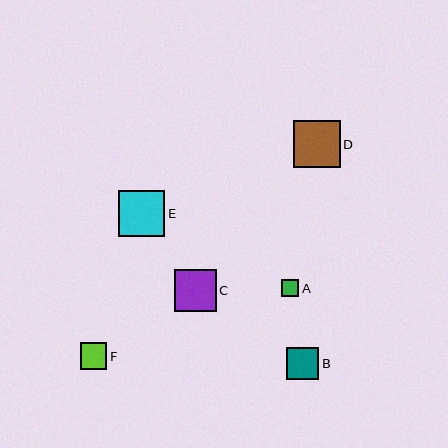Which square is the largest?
Square D is the largest with a size of approximately 47 pixels.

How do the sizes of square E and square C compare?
Square E and square C are approximately the same size.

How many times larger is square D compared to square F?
Square D is approximately 1.7 times the size of square F.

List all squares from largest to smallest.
From largest to smallest: D, E, C, B, F, A.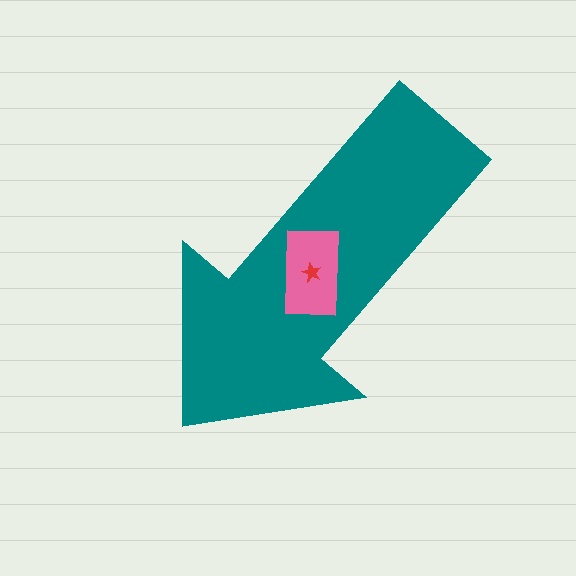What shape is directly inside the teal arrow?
The pink rectangle.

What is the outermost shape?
The teal arrow.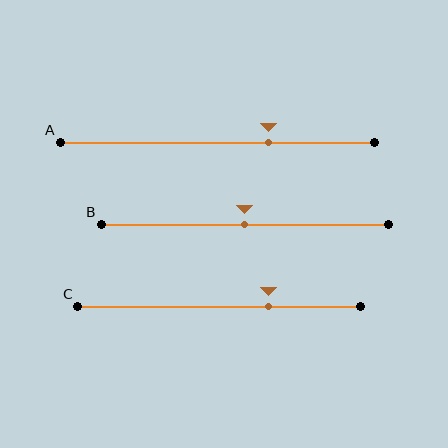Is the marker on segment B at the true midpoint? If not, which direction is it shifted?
Yes, the marker on segment B is at the true midpoint.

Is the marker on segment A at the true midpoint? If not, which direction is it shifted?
No, the marker on segment A is shifted to the right by about 16% of the segment length.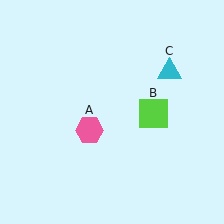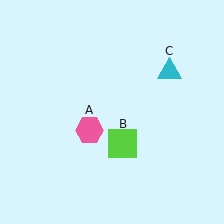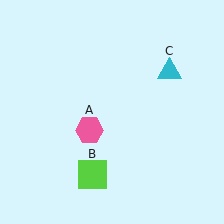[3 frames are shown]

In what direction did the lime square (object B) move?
The lime square (object B) moved down and to the left.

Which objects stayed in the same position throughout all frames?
Pink hexagon (object A) and cyan triangle (object C) remained stationary.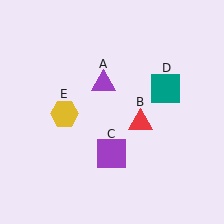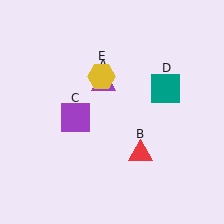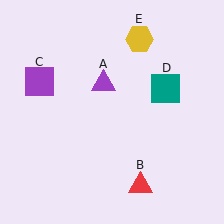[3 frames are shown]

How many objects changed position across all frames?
3 objects changed position: red triangle (object B), purple square (object C), yellow hexagon (object E).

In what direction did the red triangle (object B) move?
The red triangle (object B) moved down.